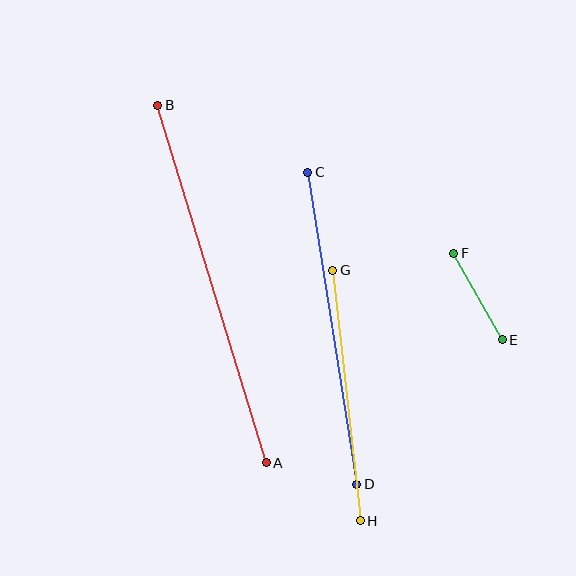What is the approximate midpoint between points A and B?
The midpoint is at approximately (212, 284) pixels.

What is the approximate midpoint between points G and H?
The midpoint is at approximately (347, 395) pixels.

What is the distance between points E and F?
The distance is approximately 99 pixels.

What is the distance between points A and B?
The distance is approximately 374 pixels.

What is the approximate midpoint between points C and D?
The midpoint is at approximately (332, 328) pixels.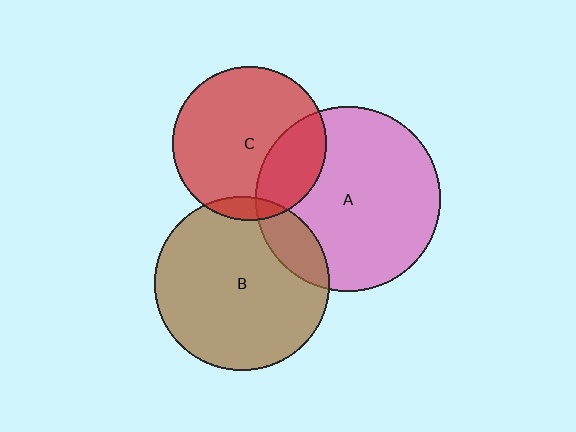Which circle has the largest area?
Circle A (pink).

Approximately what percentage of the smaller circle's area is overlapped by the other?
Approximately 15%.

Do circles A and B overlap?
Yes.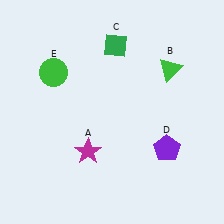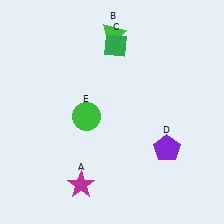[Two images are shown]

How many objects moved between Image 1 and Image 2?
3 objects moved between the two images.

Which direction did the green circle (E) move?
The green circle (E) moved down.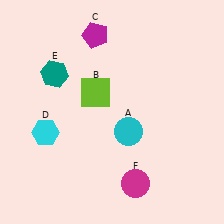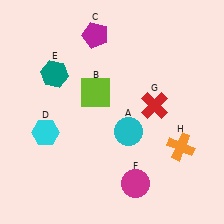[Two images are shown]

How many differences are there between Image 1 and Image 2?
There are 2 differences between the two images.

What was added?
A red cross (G), an orange cross (H) were added in Image 2.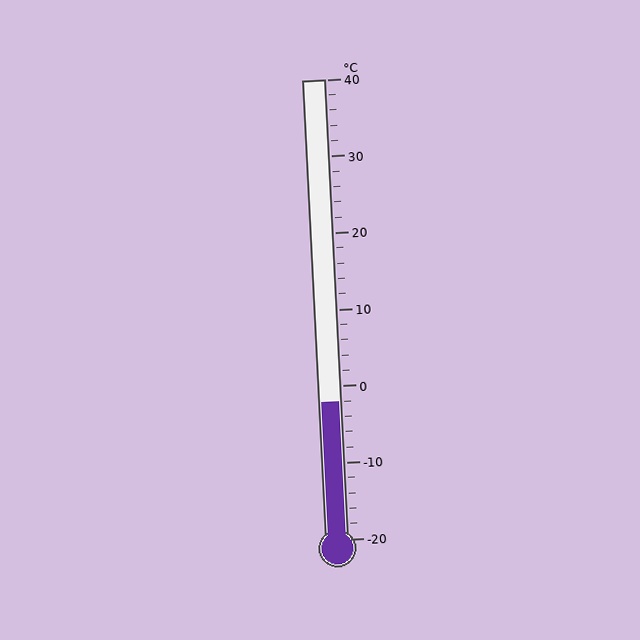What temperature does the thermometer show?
The thermometer shows approximately -2°C.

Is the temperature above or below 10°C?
The temperature is below 10°C.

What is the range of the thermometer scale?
The thermometer scale ranges from -20°C to 40°C.